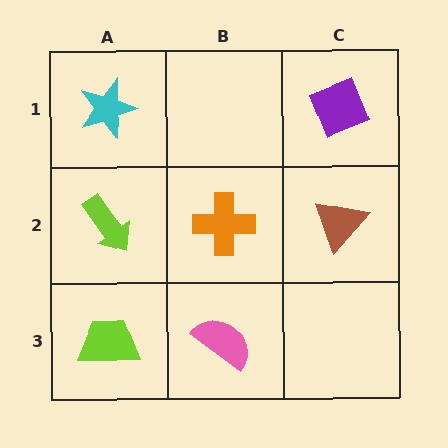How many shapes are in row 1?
2 shapes.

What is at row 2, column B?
An orange cross.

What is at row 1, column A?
A cyan star.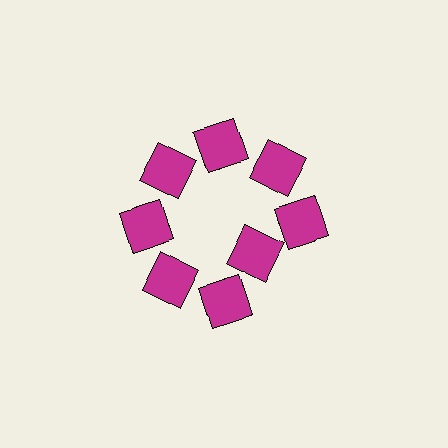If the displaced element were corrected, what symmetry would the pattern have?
It would have 8-fold rotational symmetry — the pattern would map onto itself every 45 degrees.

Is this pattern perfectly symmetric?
No. The 8 magenta squares are arranged in a ring, but one element near the 4 o'clock position is pulled inward toward the center, breaking the 8-fold rotational symmetry.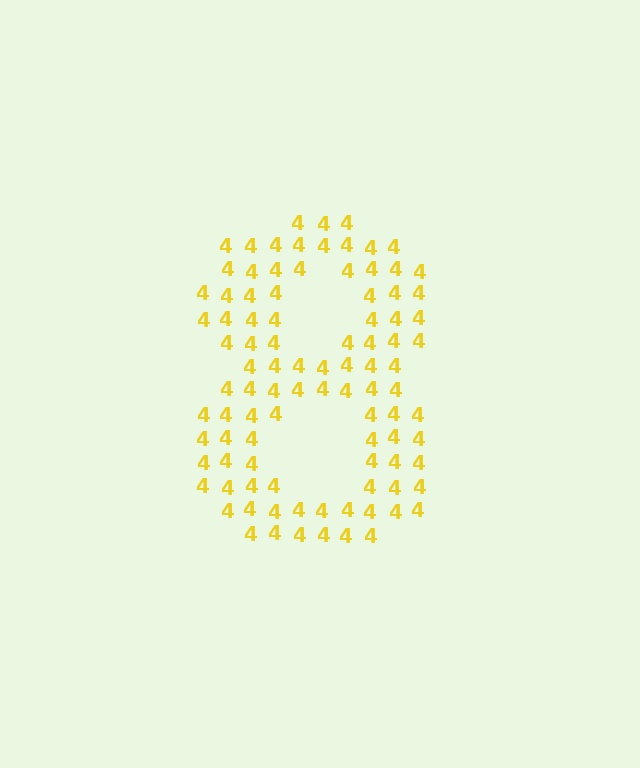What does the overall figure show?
The overall figure shows the digit 8.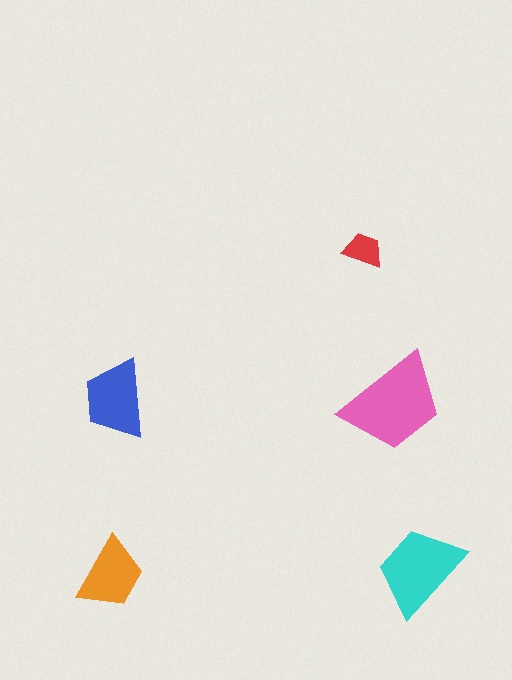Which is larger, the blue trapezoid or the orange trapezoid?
The blue one.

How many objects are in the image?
There are 5 objects in the image.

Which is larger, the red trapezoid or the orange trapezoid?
The orange one.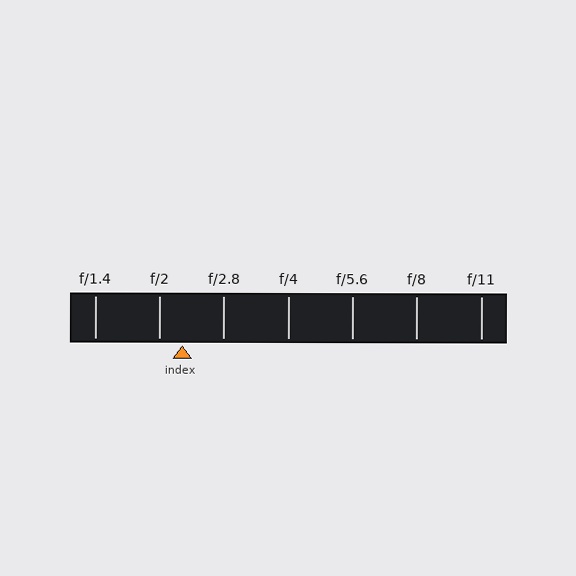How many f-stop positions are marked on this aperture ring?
There are 7 f-stop positions marked.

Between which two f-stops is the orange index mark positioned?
The index mark is between f/2 and f/2.8.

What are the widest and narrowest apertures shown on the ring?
The widest aperture shown is f/1.4 and the narrowest is f/11.